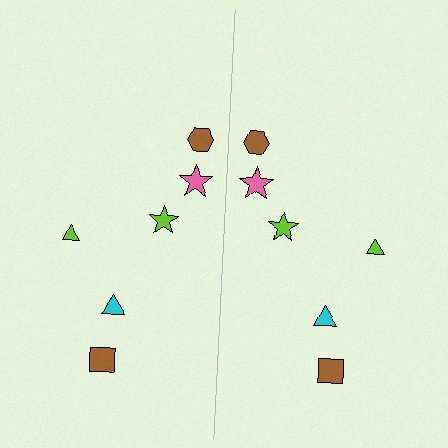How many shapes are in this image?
There are 12 shapes in this image.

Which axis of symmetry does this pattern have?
The pattern has a vertical axis of symmetry running through the center of the image.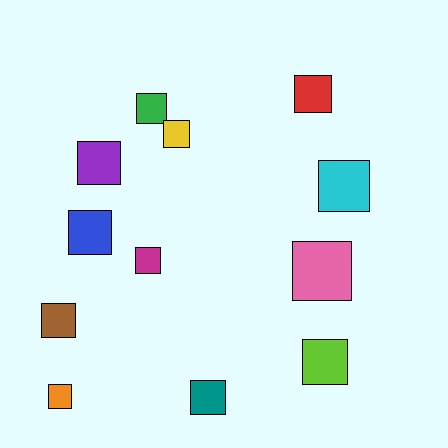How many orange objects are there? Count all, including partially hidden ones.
There is 1 orange object.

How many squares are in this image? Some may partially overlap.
There are 12 squares.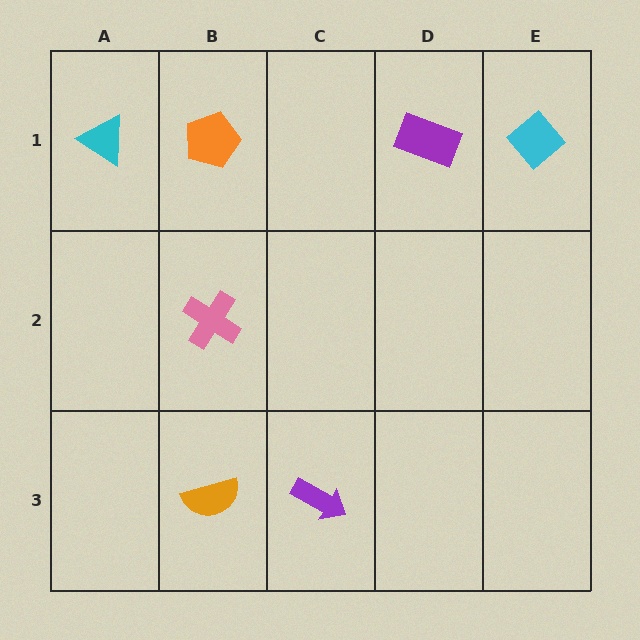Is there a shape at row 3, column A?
No, that cell is empty.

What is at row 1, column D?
A purple rectangle.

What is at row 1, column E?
A cyan diamond.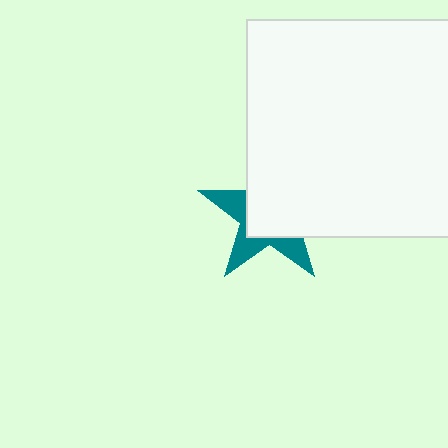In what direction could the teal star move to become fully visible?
The teal star could move toward the lower-left. That would shift it out from behind the white square entirely.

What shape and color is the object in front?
The object in front is a white square.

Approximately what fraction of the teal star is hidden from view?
Roughly 61% of the teal star is hidden behind the white square.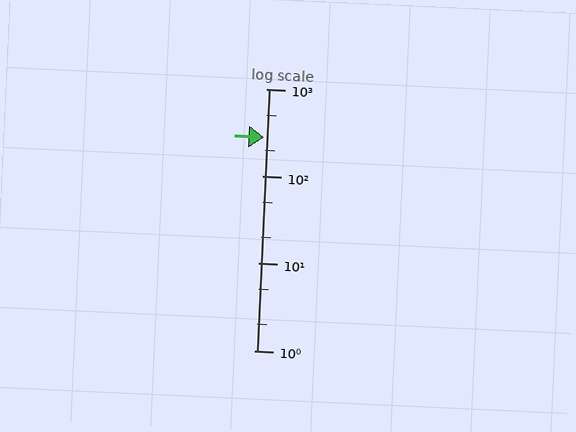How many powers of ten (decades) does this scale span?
The scale spans 3 decades, from 1 to 1000.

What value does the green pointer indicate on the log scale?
The pointer indicates approximately 280.